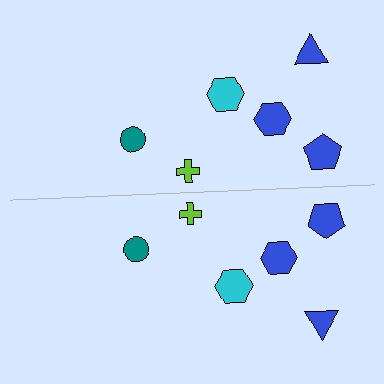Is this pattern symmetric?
Yes, this pattern has bilateral (reflection) symmetry.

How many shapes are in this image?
There are 12 shapes in this image.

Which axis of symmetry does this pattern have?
The pattern has a horizontal axis of symmetry running through the center of the image.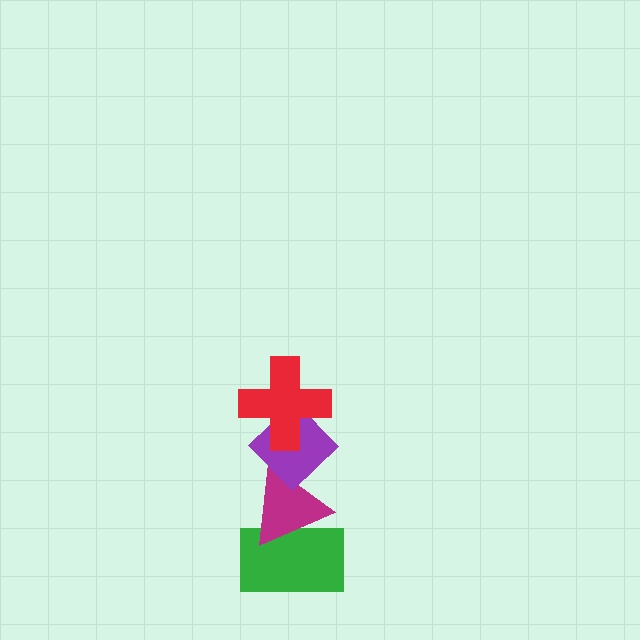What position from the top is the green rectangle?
The green rectangle is 4th from the top.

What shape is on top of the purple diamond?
The red cross is on top of the purple diamond.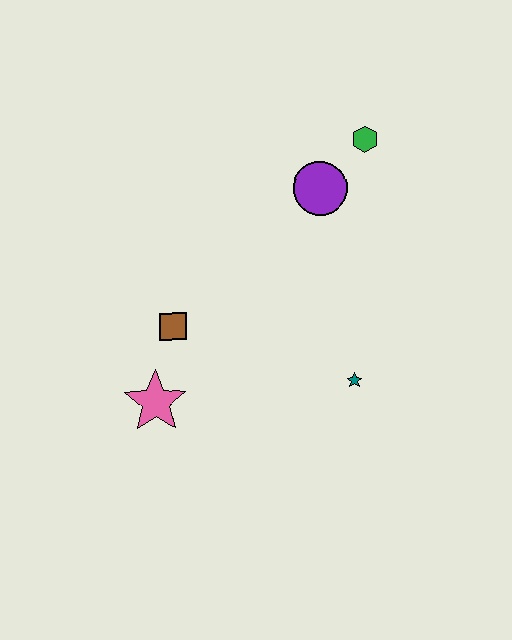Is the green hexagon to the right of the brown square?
Yes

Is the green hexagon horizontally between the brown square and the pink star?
No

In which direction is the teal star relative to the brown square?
The teal star is to the right of the brown square.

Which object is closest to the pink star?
The brown square is closest to the pink star.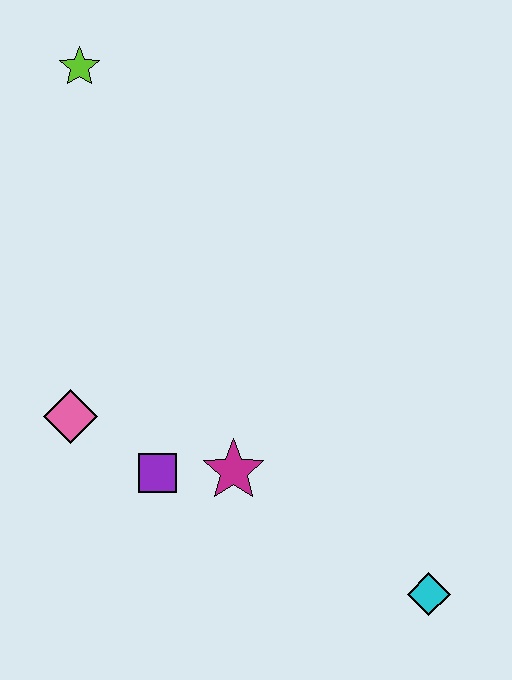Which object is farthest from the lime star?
The cyan diamond is farthest from the lime star.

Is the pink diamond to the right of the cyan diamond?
No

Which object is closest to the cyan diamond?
The magenta star is closest to the cyan diamond.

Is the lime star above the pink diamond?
Yes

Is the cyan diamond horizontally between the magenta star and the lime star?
No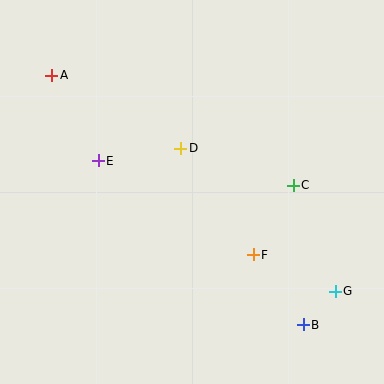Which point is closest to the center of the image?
Point D at (181, 148) is closest to the center.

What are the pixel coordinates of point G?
Point G is at (335, 291).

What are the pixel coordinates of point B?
Point B is at (303, 325).